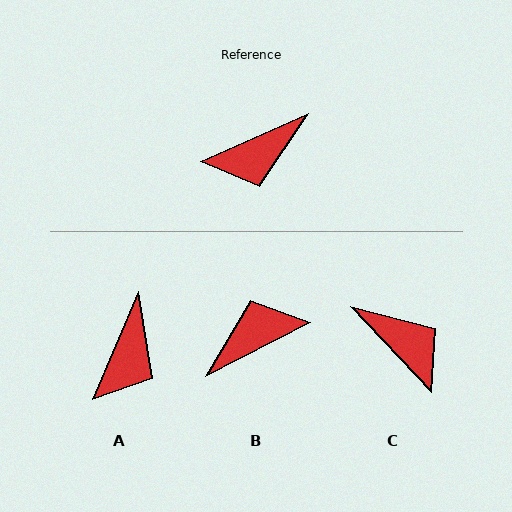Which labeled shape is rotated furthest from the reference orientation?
B, about 177 degrees away.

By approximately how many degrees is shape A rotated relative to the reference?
Approximately 43 degrees counter-clockwise.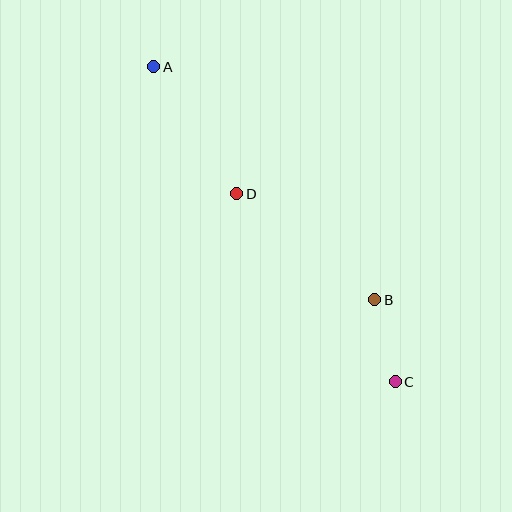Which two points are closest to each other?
Points B and C are closest to each other.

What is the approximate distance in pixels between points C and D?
The distance between C and D is approximately 246 pixels.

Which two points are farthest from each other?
Points A and C are farthest from each other.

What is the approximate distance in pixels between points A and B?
The distance between A and B is approximately 321 pixels.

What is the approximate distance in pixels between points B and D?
The distance between B and D is approximately 174 pixels.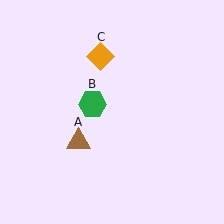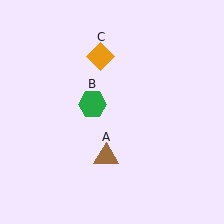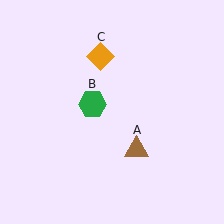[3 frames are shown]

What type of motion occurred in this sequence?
The brown triangle (object A) rotated counterclockwise around the center of the scene.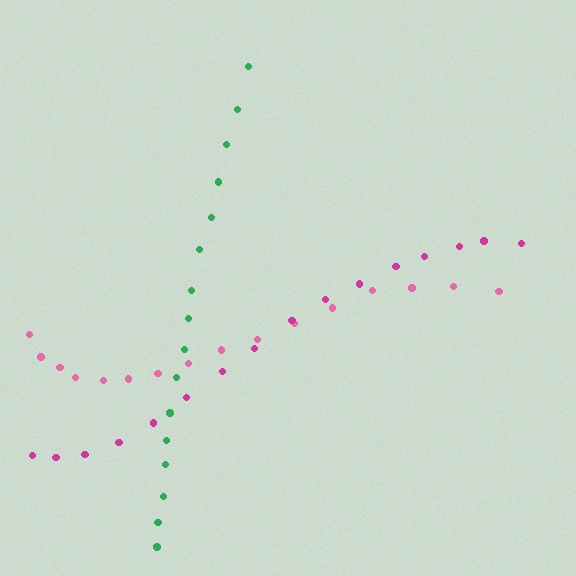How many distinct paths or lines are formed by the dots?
There are 3 distinct paths.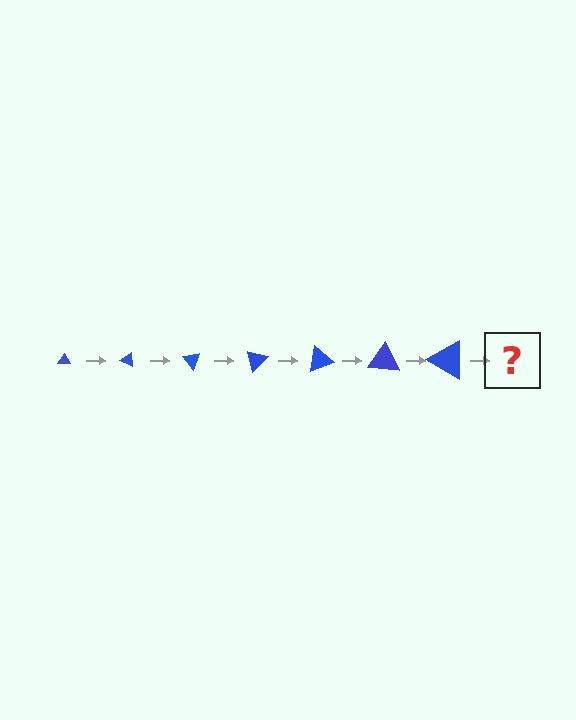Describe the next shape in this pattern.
It should be a triangle, larger than the previous one and rotated 175 degrees from the start.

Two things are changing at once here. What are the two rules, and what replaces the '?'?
The two rules are that the triangle grows larger each step and it rotates 25 degrees each step. The '?' should be a triangle, larger than the previous one and rotated 175 degrees from the start.